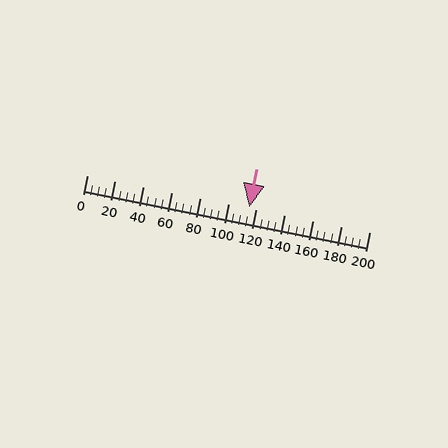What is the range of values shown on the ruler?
The ruler shows values from 0 to 200.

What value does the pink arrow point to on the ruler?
The pink arrow points to approximately 115.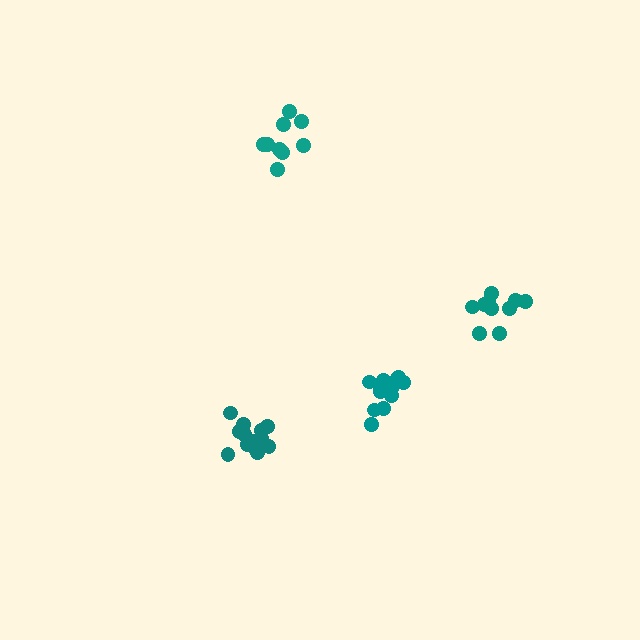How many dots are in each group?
Group 1: 12 dots, Group 2: 9 dots, Group 3: 10 dots, Group 4: 13 dots (44 total).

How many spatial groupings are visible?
There are 4 spatial groupings.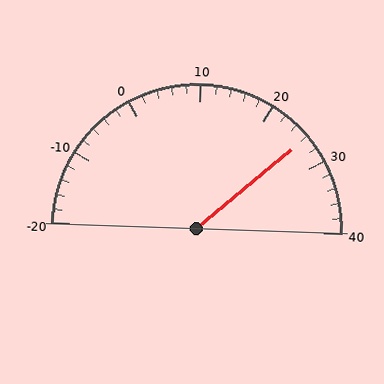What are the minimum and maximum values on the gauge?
The gauge ranges from -20 to 40.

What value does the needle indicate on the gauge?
The needle indicates approximately 26.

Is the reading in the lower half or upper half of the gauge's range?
The reading is in the upper half of the range (-20 to 40).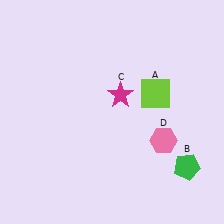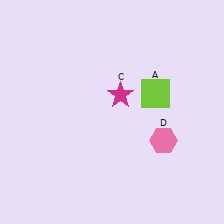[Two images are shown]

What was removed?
The green pentagon (B) was removed in Image 2.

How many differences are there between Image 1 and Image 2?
There is 1 difference between the two images.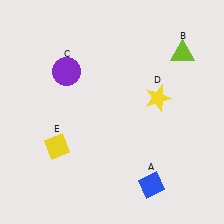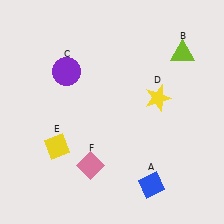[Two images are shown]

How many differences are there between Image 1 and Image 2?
There is 1 difference between the two images.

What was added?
A pink diamond (F) was added in Image 2.